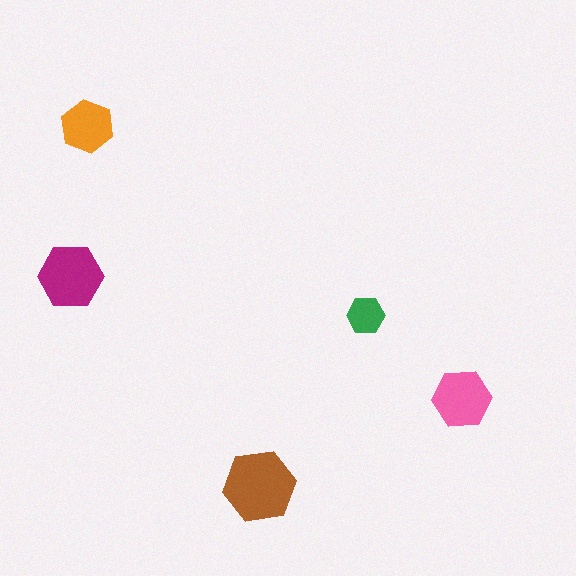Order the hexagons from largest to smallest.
the brown one, the magenta one, the pink one, the orange one, the green one.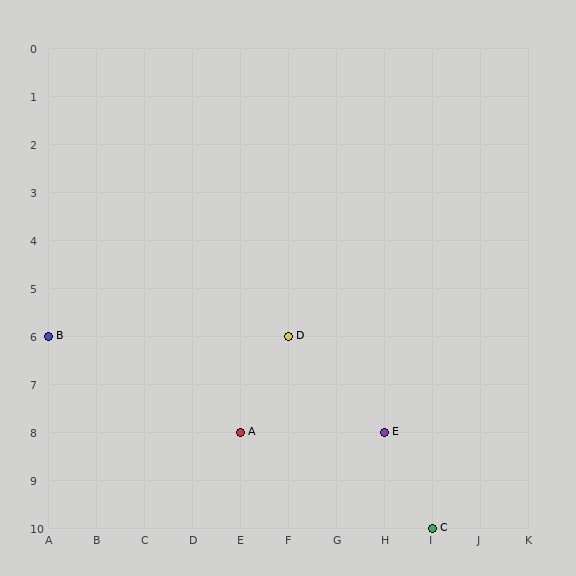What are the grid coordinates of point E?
Point E is at grid coordinates (H, 8).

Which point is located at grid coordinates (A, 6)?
Point B is at (A, 6).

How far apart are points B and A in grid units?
Points B and A are 4 columns and 2 rows apart (about 4.5 grid units diagonally).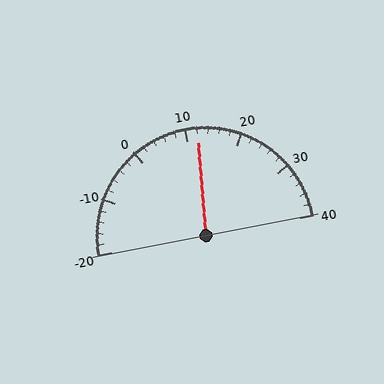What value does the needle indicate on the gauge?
The needle indicates approximately 12.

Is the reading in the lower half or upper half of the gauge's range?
The reading is in the upper half of the range (-20 to 40).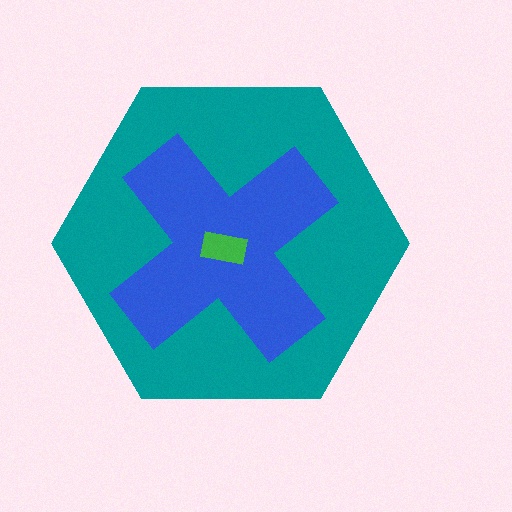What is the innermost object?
The green rectangle.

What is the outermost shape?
The teal hexagon.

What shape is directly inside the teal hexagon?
The blue cross.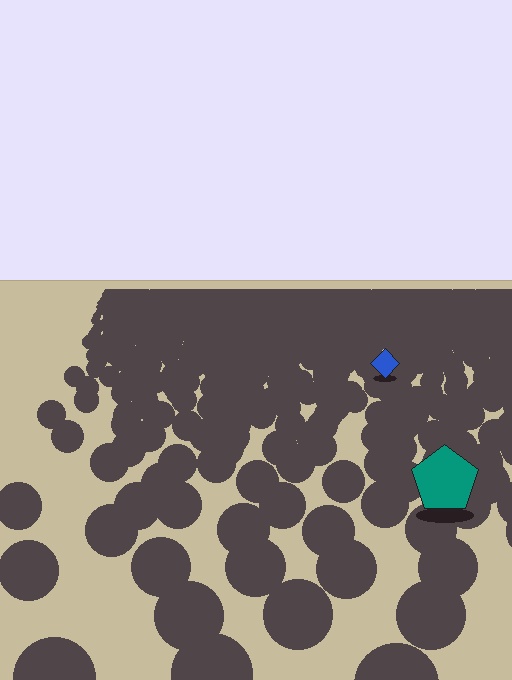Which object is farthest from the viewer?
The blue diamond is farthest from the viewer. It appears smaller and the ground texture around it is denser.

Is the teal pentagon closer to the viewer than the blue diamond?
Yes. The teal pentagon is closer — you can tell from the texture gradient: the ground texture is coarser near it.